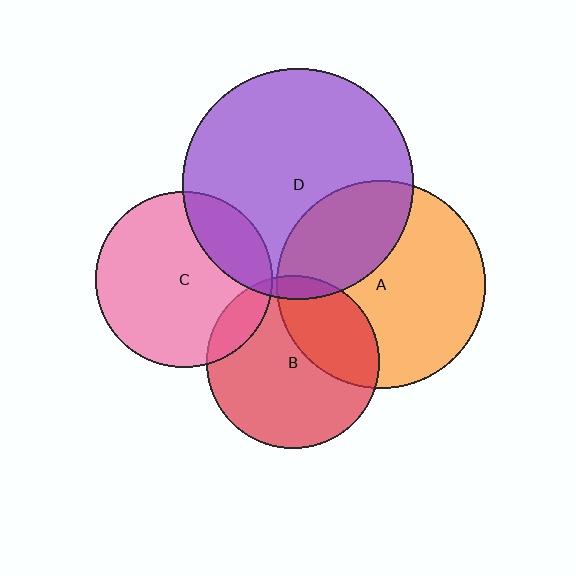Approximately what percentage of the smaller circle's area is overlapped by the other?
Approximately 30%.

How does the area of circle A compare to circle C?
Approximately 1.4 times.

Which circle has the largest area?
Circle D (purple).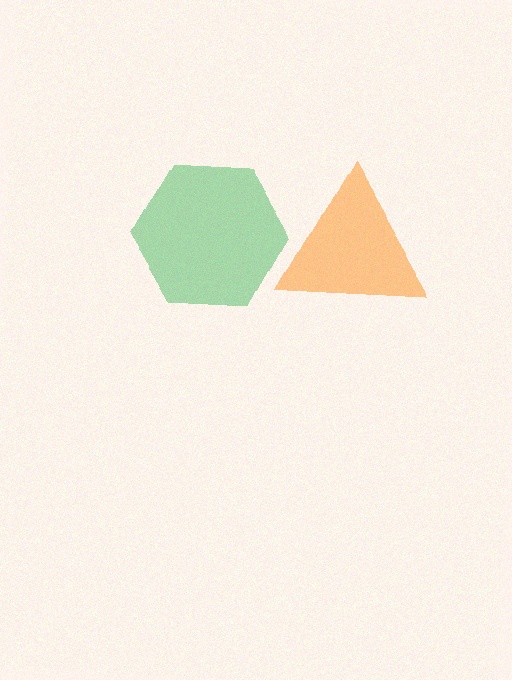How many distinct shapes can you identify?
There are 2 distinct shapes: an orange triangle, a green hexagon.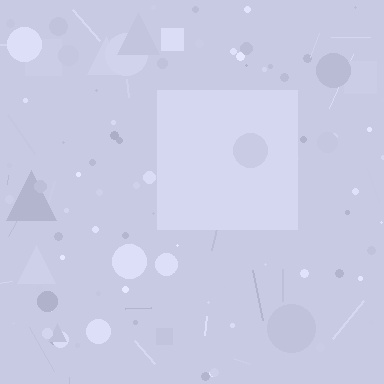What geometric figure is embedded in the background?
A square is embedded in the background.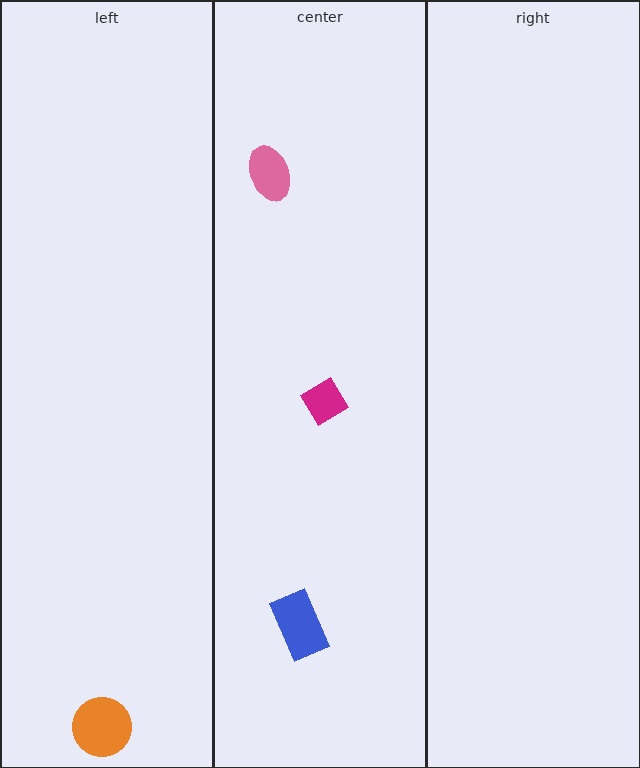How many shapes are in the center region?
3.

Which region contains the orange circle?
The left region.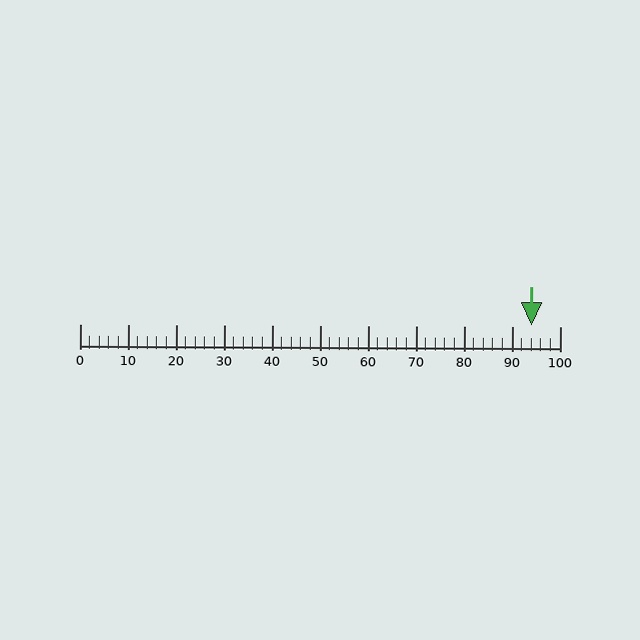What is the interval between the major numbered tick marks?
The major tick marks are spaced 10 units apart.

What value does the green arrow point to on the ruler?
The green arrow points to approximately 94.